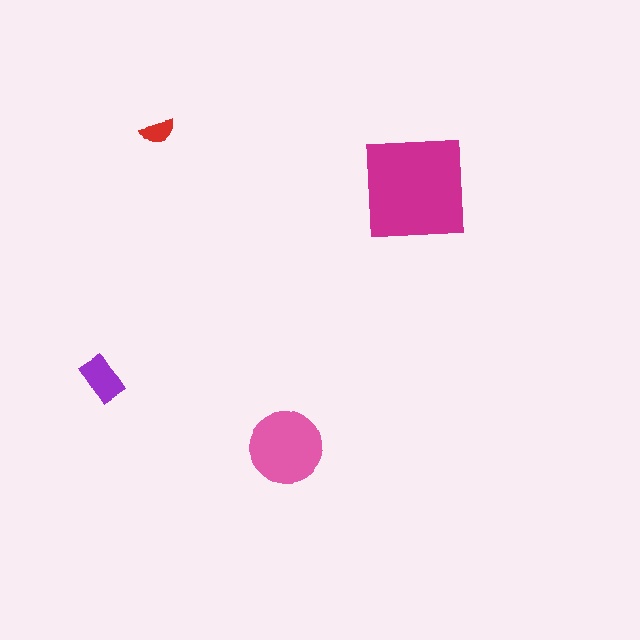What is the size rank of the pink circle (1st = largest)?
2nd.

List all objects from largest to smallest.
The magenta square, the pink circle, the purple rectangle, the red semicircle.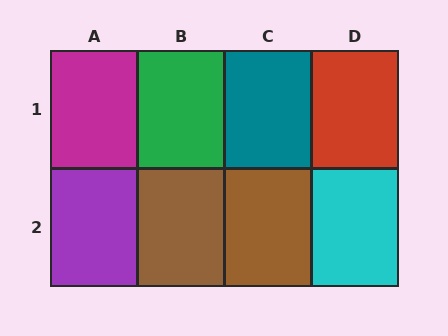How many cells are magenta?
1 cell is magenta.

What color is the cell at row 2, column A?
Purple.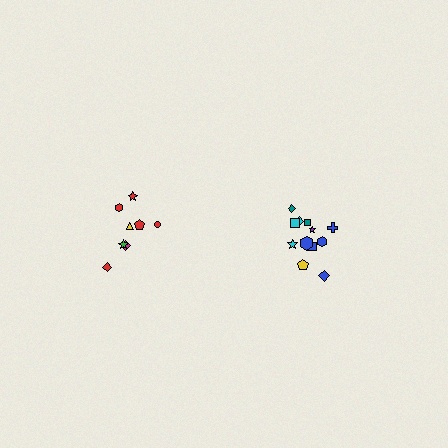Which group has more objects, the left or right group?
The right group.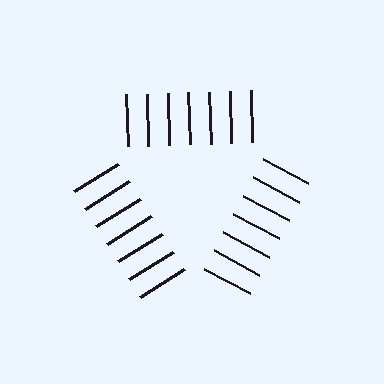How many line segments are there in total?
21 — 7 along each of the 3 edges.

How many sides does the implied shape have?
3 sides — the line-ends trace a triangle.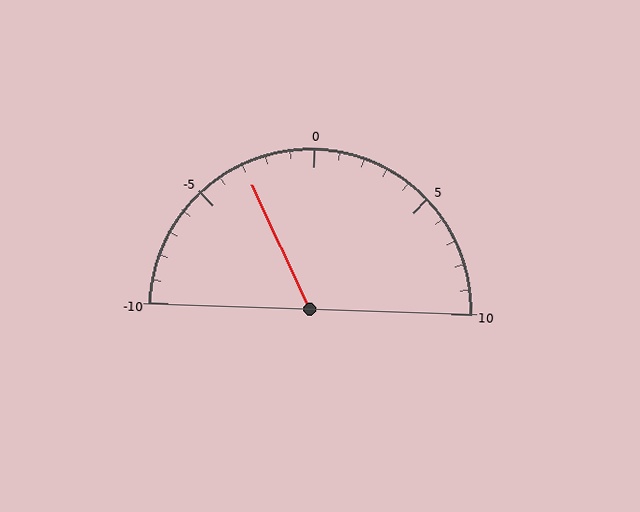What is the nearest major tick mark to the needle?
The nearest major tick mark is -5.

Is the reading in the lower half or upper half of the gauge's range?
The reading is in the lower half of the range (-10 to 10).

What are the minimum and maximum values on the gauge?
The gauge ranges from -10 to 10.